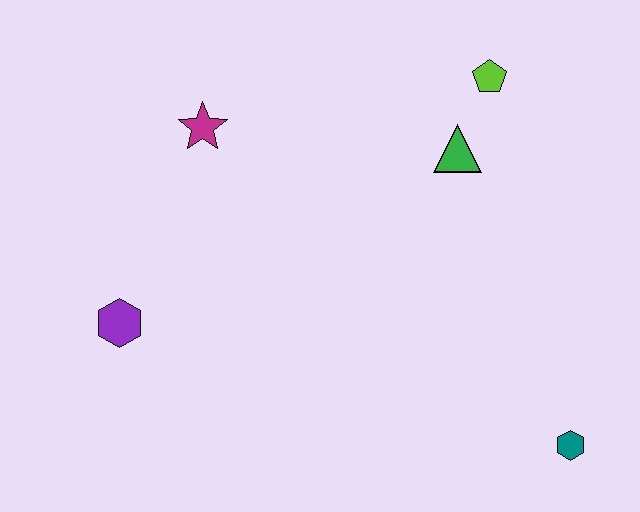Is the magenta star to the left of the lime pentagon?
Yes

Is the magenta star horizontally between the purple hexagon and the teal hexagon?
Yes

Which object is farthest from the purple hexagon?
The teal hexagon is farthest from the purple hexagon.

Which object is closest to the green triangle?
The lime pentagon is closest to the green triangle.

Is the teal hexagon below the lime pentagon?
Yes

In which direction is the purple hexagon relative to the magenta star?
The purple hexagon is below the magenta star.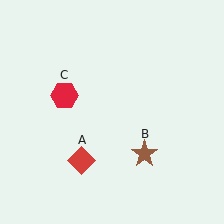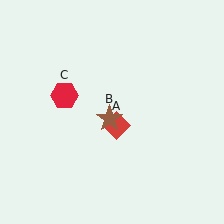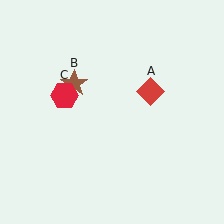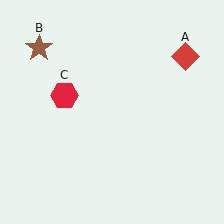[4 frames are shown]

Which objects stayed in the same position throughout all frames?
Red hexagon (object C) remained stationary.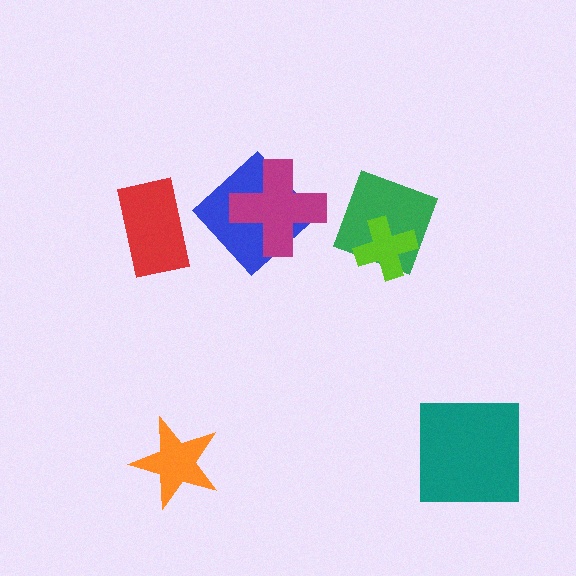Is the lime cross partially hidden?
No, no other shape covers it.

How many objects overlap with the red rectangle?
0 objects overlap with the red rectangle.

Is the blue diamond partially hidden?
Yes, it is partially covered by another shape.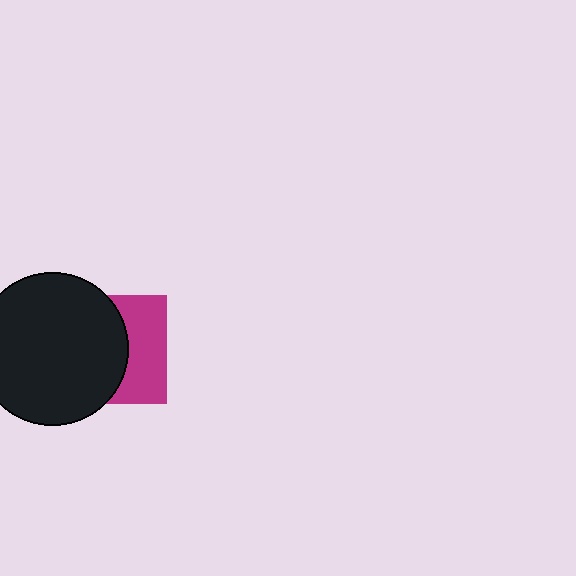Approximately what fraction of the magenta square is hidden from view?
Roughly 59% of the magenta square is hidden behind the black circle.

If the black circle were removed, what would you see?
You would see the complete magenta square.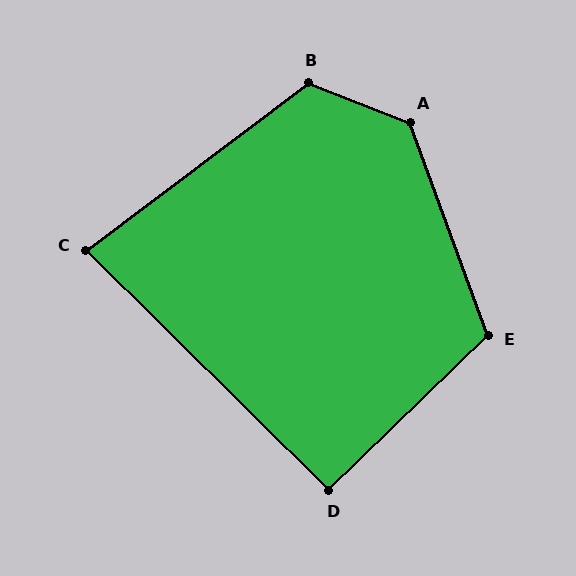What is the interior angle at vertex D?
Approximately 91 degrees (approximately right).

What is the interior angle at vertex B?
Approximately 122 degrees (obtuse).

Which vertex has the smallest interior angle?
C, at approximately 81 degrees.